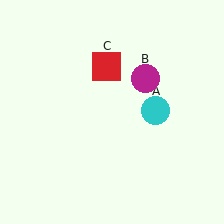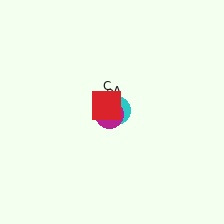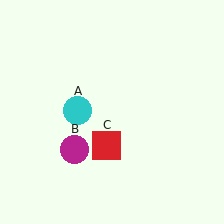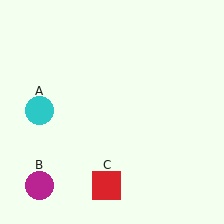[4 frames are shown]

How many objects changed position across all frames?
3 objects changed position: cyan circle (object A), magenta circle (object B), red square (object C).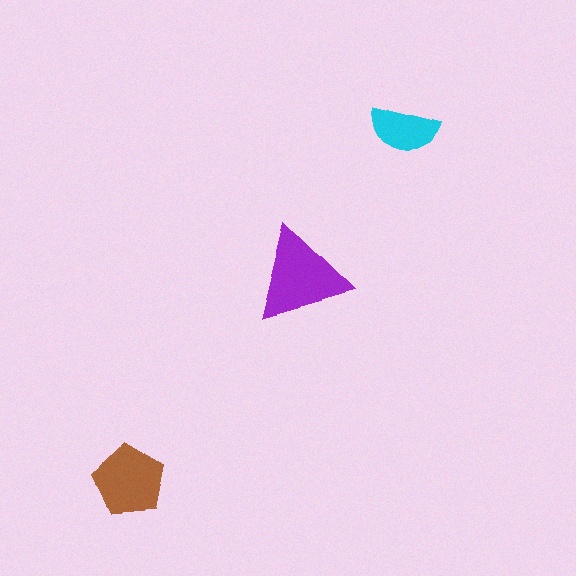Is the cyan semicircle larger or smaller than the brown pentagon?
Smaller.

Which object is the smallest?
The cyan semicircle.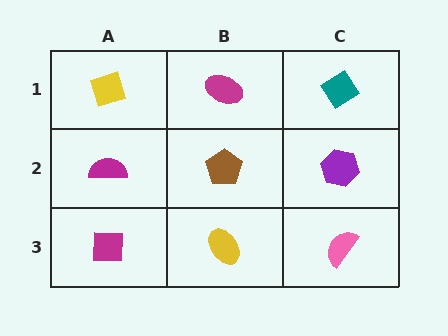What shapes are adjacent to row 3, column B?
A brown pentagon (row 2, column B), a magenta square (row 3, column A), a pink semicircle (row 3, column C).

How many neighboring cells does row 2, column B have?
4.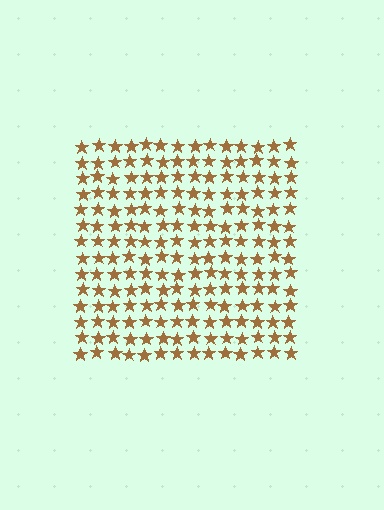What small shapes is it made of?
It is made of small stars.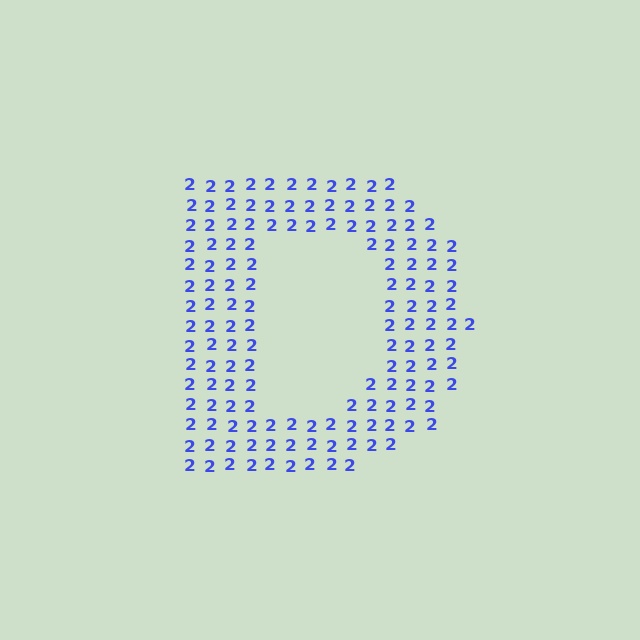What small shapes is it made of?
It is made of small digit 2's.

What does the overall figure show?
The overall figure shows the letter D.